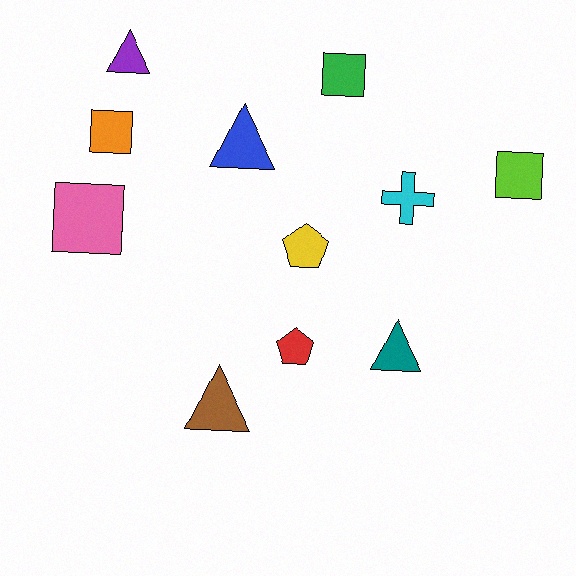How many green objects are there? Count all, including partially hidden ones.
There is 1 green object.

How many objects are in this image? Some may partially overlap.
There are 11 objects.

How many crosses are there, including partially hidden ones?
There is 1 cross.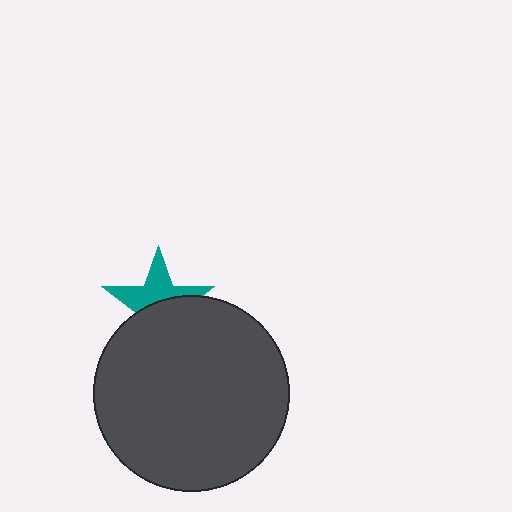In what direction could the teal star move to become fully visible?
The teal star could move up. That would shift it out from behind the dark gray circle entirely.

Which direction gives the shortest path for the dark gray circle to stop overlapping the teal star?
Moving down gives the shortest separation.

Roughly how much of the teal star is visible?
About half of it is visible (roughly 48%).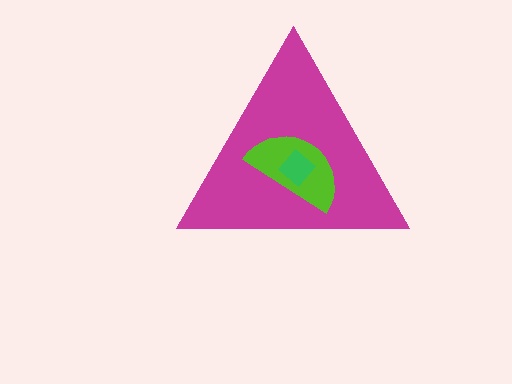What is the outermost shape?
The magenta triangle.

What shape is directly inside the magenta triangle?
The lime semicircle.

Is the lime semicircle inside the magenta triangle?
Yes.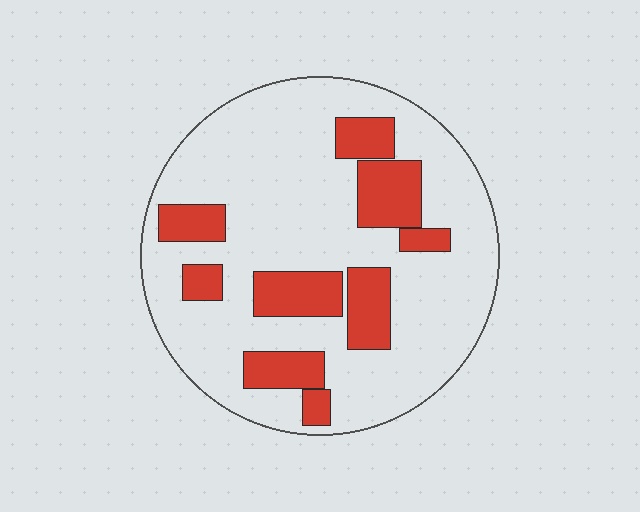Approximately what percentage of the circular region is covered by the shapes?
Approximately 25%.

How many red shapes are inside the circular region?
9.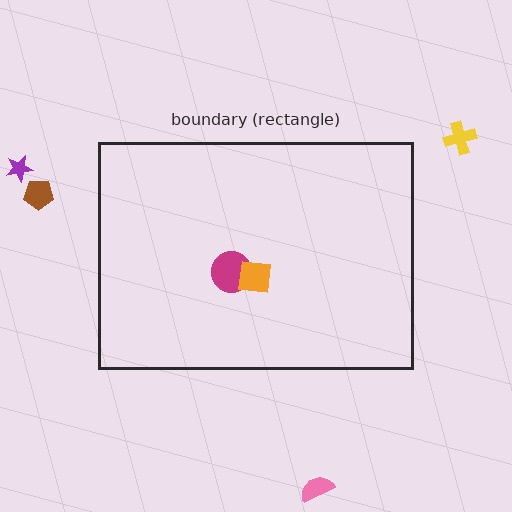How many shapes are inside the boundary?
2 inside, 4 outside.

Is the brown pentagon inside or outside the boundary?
Outside.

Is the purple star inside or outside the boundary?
Outside.